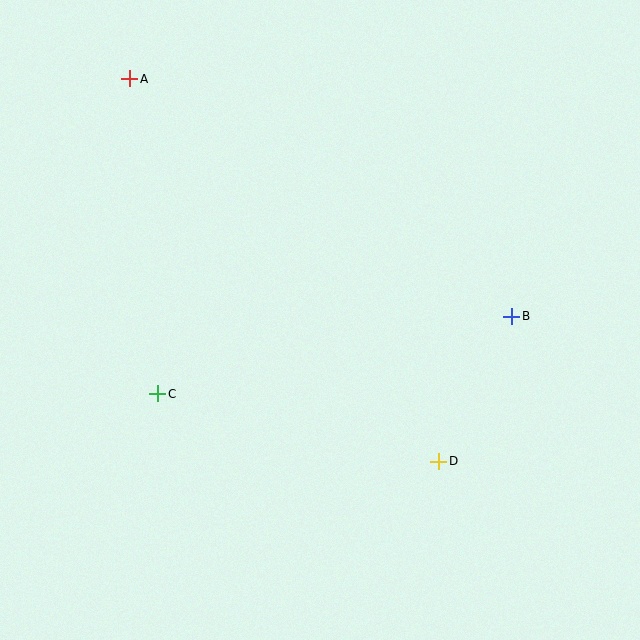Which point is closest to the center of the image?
Point C at (158, 394) is closest to the center.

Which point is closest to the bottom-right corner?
Point D is closest to the bottom-right corner.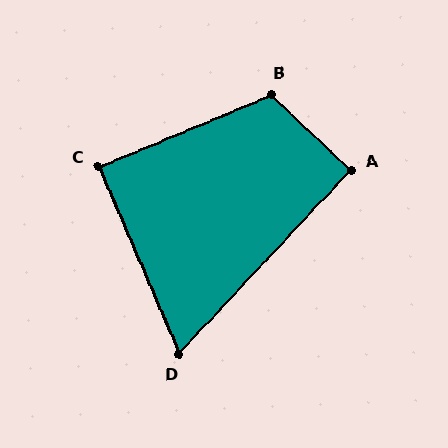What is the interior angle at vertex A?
Approximately 90 degrees (approximately right).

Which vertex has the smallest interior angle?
D, at approximately 66 degrees.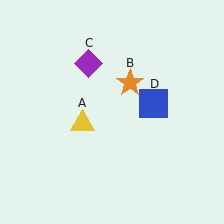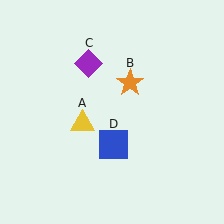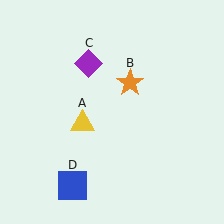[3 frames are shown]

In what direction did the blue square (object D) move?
The blue square (object D) moved down and to the left.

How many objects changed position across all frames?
1 object changed position: blue square (object D).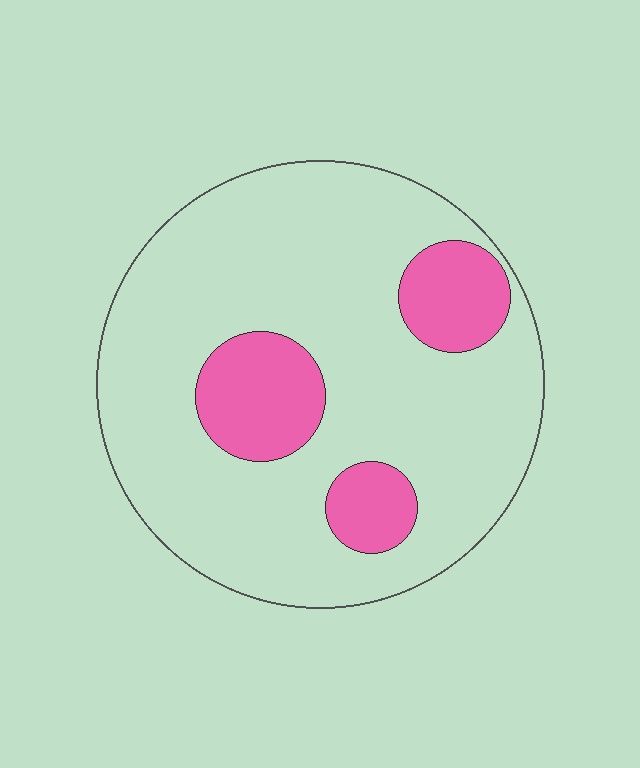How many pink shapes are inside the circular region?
3.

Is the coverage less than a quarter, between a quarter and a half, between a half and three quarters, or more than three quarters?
Less than a quarter.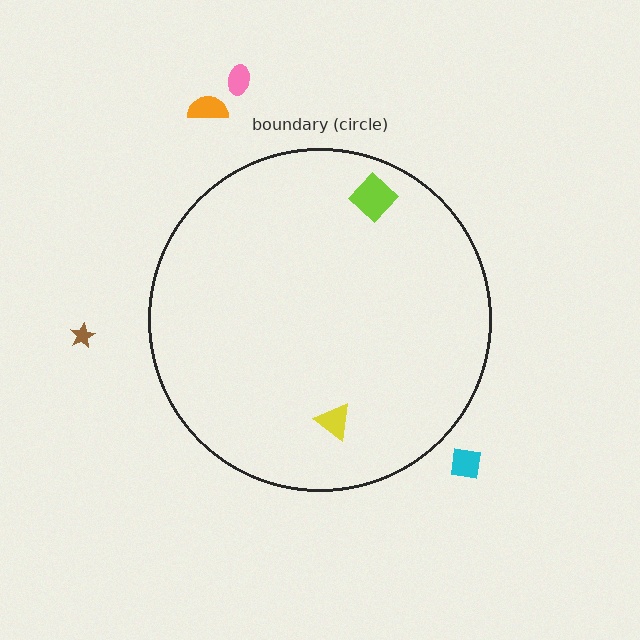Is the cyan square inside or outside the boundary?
Outside.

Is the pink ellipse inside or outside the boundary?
Outside.